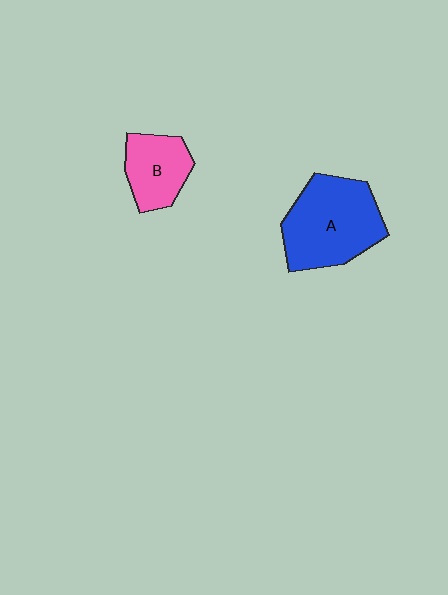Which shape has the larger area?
Shape A (blue).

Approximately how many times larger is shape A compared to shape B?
Approximately 1.8 times.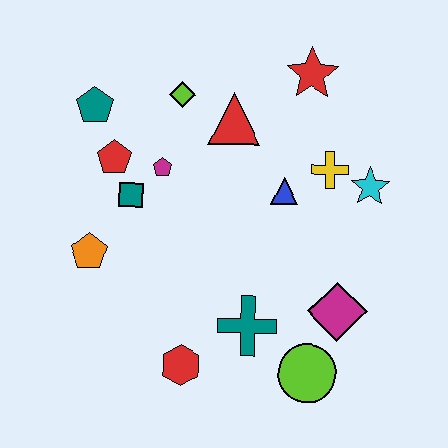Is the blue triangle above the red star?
No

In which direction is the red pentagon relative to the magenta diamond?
The red pentagon is to the left of the magenta diamond.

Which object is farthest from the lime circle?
The teal pentagon is farthest from the lime circle.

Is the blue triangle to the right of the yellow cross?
No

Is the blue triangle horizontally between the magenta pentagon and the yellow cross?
Yes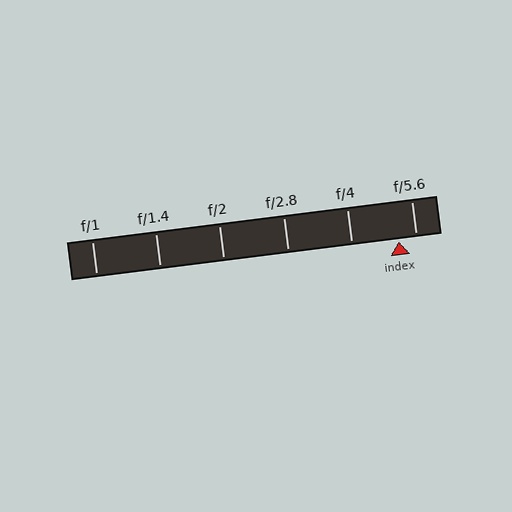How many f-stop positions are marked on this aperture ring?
There are 6 f-stop positions marked.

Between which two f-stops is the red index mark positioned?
The index mark is between f/4 and f/5.6.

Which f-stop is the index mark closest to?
The index mark is closest to f/5.6.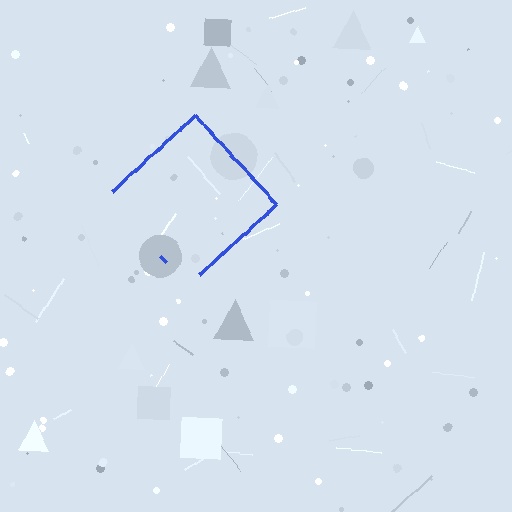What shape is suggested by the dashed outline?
The dashed outline suggests a diamond.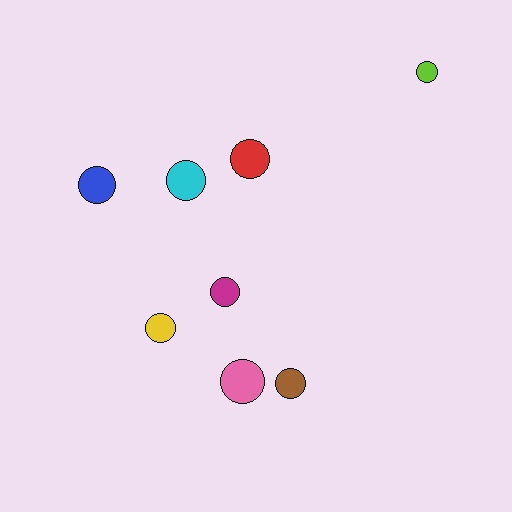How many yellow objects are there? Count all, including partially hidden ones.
There is 1 yellow object.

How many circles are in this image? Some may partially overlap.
There are 8 circles.